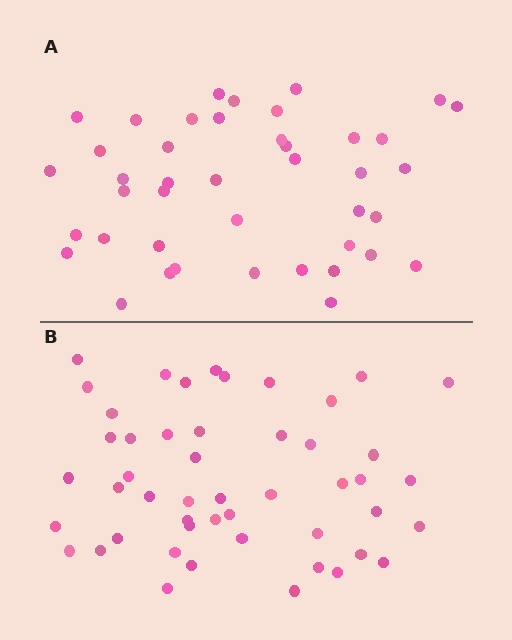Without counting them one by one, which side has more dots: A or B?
Region B (the bottom region) has more dots.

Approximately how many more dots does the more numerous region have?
Region B has roughly 8 or so more dots than region A.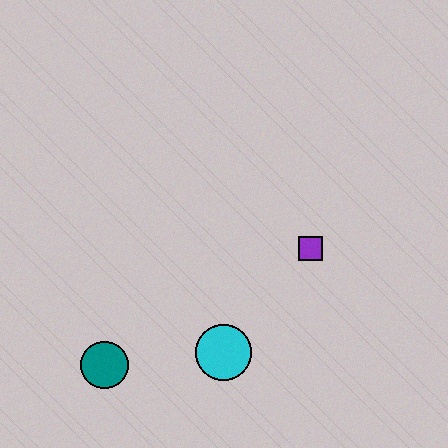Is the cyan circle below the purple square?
Yes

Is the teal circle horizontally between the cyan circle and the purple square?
No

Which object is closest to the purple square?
The cyan circle is closest to the purple square.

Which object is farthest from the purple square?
The teal circle is farthest from the purple square.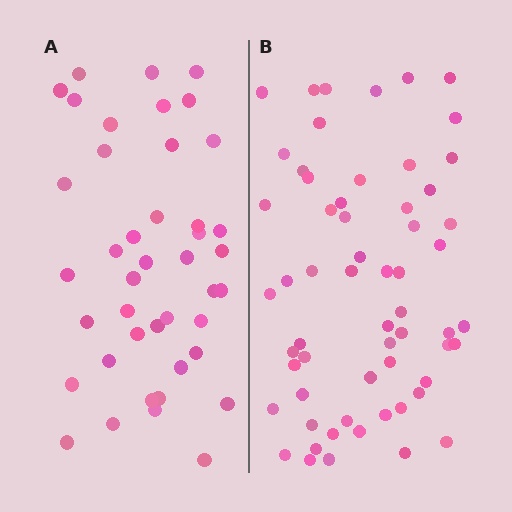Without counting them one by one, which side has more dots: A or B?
Region B (the right region) has more dots.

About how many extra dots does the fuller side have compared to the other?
Region B has approximately 20 more dots than region A.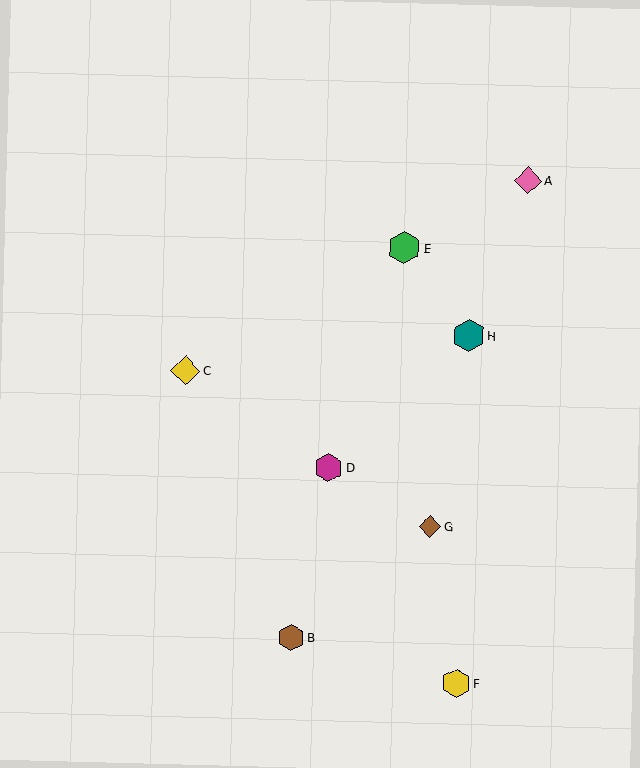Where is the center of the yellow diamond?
The center of the yellow diamond is at (185, 371).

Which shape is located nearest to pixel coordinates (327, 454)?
The magenta hexagon (labeled D) at (328, 468) is nearest to that location.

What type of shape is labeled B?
Shape B is a brown hexagon.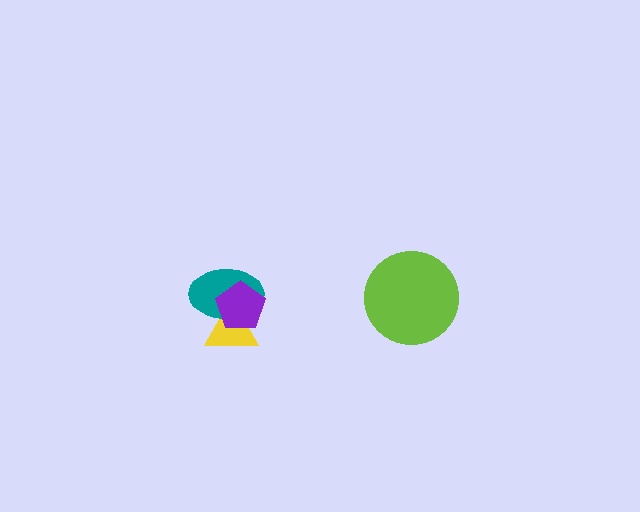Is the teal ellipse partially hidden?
Yes, it is partially covered by another shape.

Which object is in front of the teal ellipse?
The purple pentagon is in front of the teal ellipse.